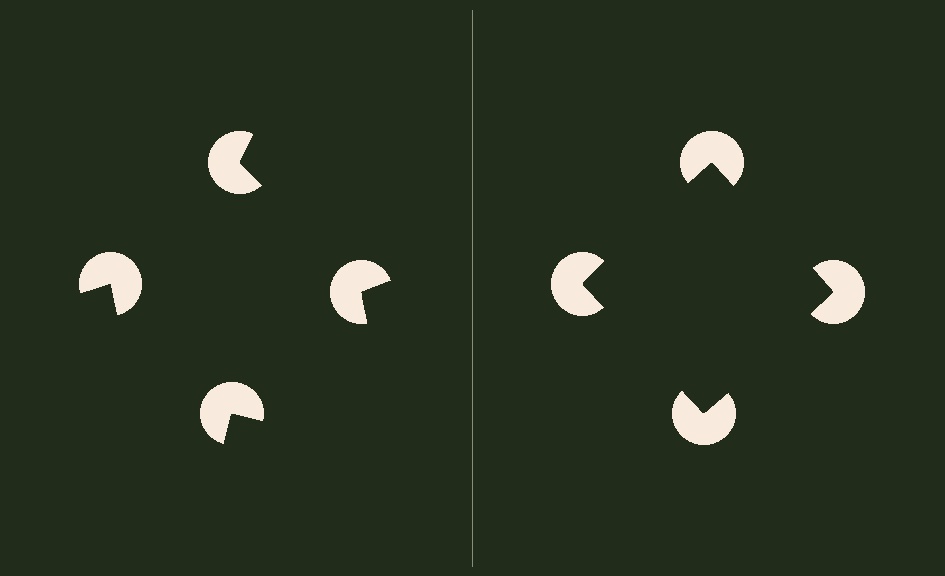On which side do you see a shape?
An illusory square appears on the right side. On the left side the wedge cuts are rotated, so no coherent shape forms.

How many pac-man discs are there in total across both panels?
8 — 4 on each side.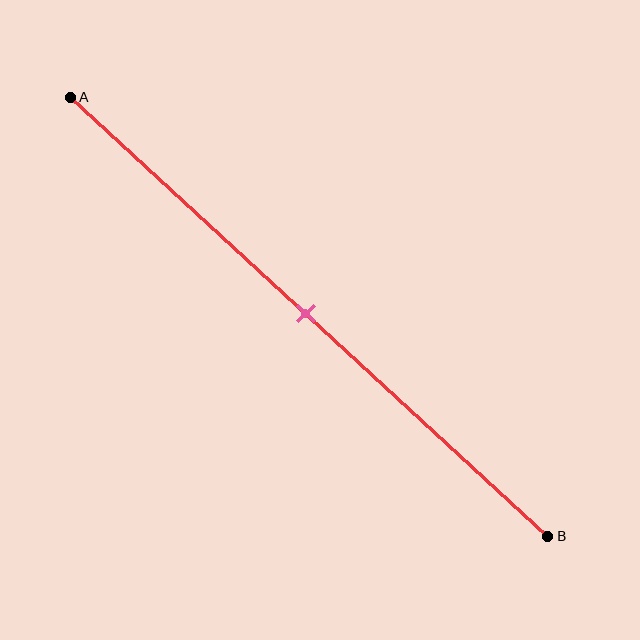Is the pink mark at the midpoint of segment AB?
Yes, the mark is approximately at the midpoint.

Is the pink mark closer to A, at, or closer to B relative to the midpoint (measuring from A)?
The pink mark is approximately at the midpoint of segment AB.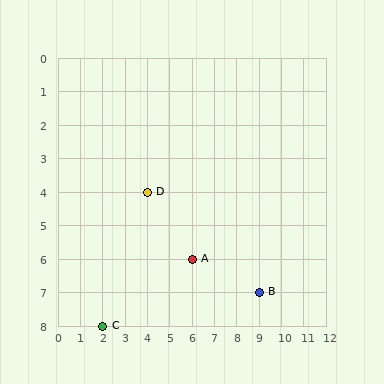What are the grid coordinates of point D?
Point D is at grid coordinates (4, 4).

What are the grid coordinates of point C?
Point C is at grid coordinates (2, 8).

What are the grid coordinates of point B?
Point B is at grid coordinates (9, 7).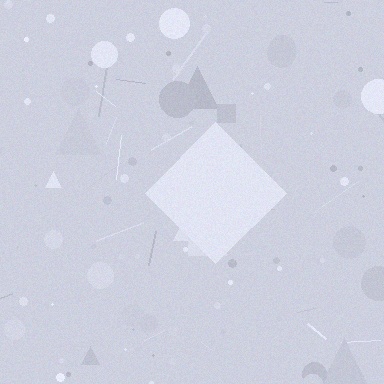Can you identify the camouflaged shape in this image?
The camouflaged shape is a diamond.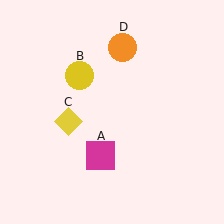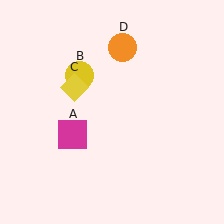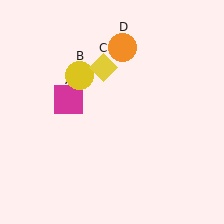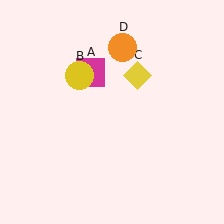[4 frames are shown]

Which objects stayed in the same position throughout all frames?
Yellow circle (object B) and orange circle (object D) remained stationary.